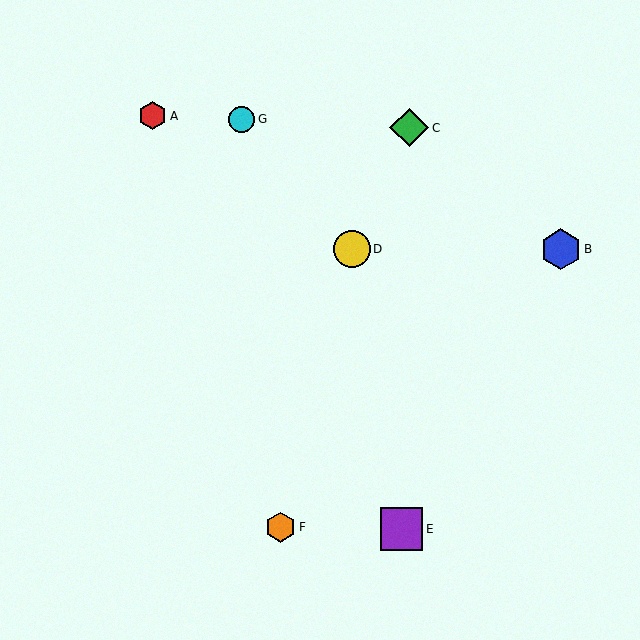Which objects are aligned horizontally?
Objects B, D are aligned horizontally.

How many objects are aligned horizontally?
2 objects (B, D) are aligned horizontally.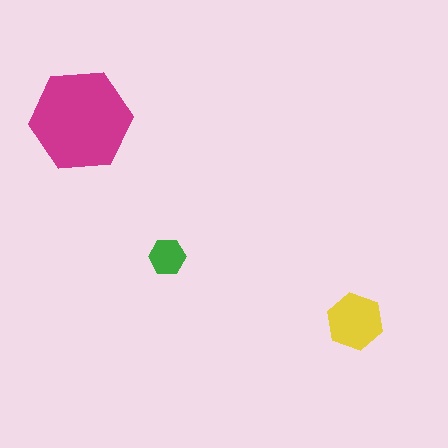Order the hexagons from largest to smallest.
the magenta one, the yellow one, the green one.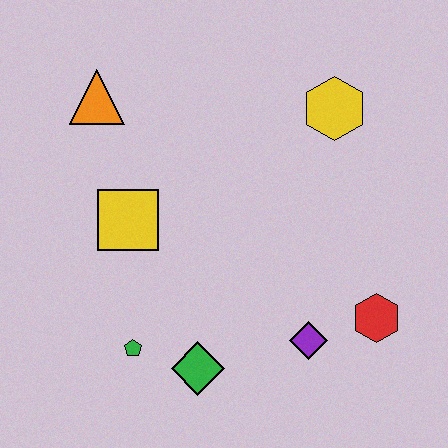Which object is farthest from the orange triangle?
The red hexagon is farthest from the orange triangle.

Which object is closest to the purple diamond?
The red hexagon is closest to the purple diamond.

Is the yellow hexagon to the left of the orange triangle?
No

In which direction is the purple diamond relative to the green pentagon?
The purple diamond is to the right of the green pentagon.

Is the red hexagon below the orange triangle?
Yes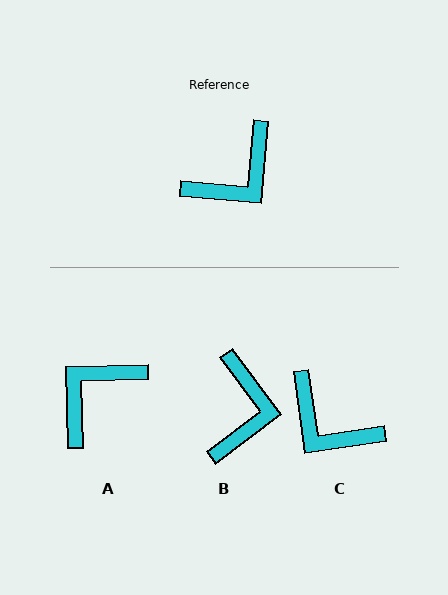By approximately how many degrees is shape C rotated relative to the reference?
Approximately 77 degrees clockwise.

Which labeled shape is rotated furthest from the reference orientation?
A, about 174 degrees away.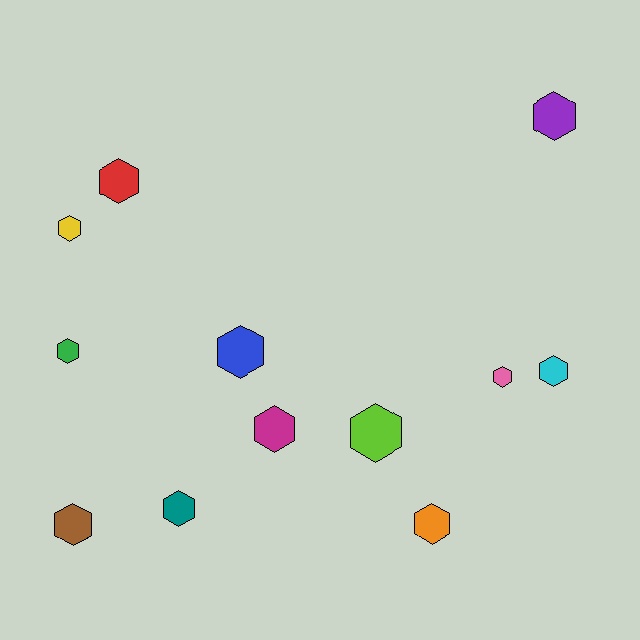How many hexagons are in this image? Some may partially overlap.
There are 12 hexagons.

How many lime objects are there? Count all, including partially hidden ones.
There is 1 lime object.